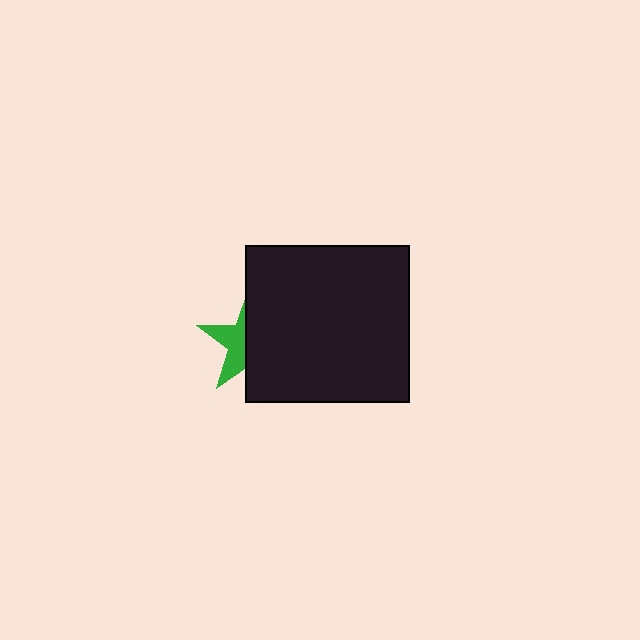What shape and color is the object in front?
The object in front is a black rectangle.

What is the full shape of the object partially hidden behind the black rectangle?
The partially hidden object is a green star.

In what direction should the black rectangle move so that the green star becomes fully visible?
The black rectangle should move right. That is the shortest direction to clear the overlap and leave the green star fully visible.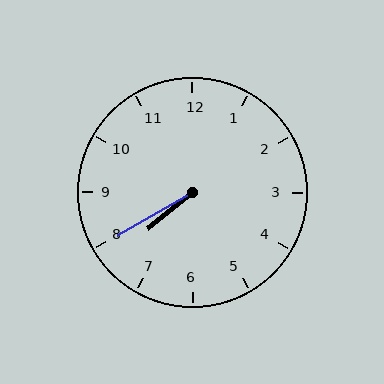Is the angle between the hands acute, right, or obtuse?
It is acute.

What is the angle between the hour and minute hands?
Approximately 10 degrees.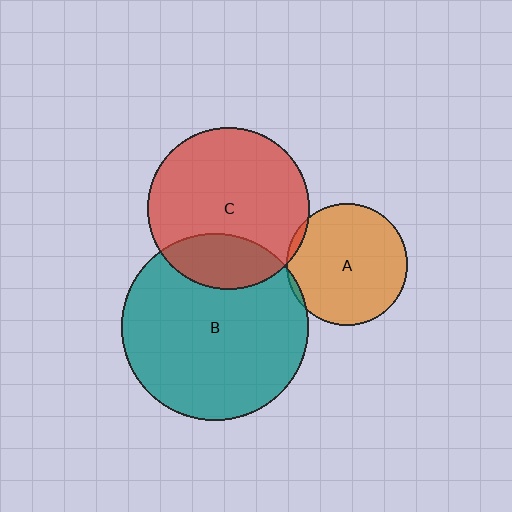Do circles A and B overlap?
Yes.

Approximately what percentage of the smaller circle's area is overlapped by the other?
Approximately 5%.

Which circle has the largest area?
Circle B (teal).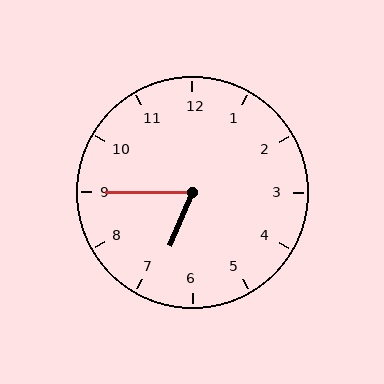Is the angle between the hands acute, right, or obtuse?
It is acute.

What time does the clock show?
6:45.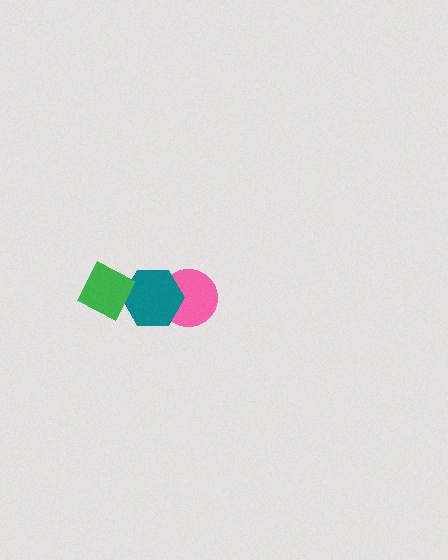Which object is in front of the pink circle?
The teal hexagon is in front of the pink circle.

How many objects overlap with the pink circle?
1 object overlaps with the pink circle.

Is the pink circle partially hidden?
Yes, it is partially covered by another shape.